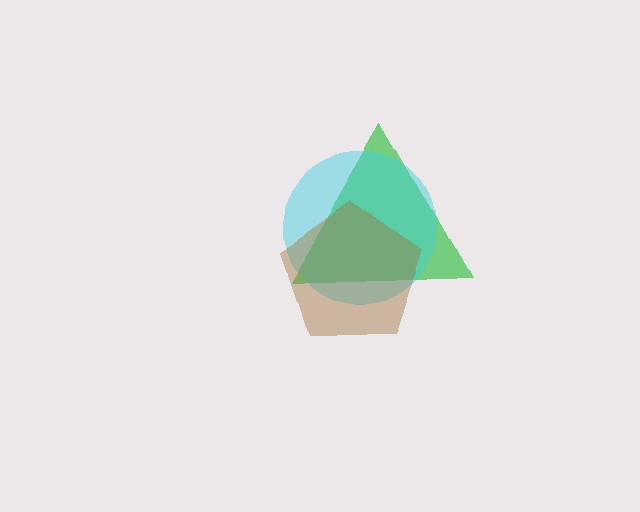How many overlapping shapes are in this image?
There are 3 overlapping shapes in the image.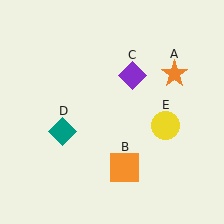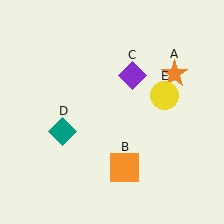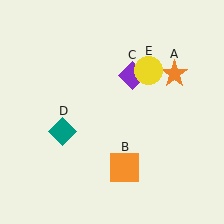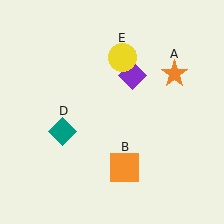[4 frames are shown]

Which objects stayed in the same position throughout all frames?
Orange star (object A) and orange square (object B) and purple diamond (object C) and teal diamond (object D) remained stationary.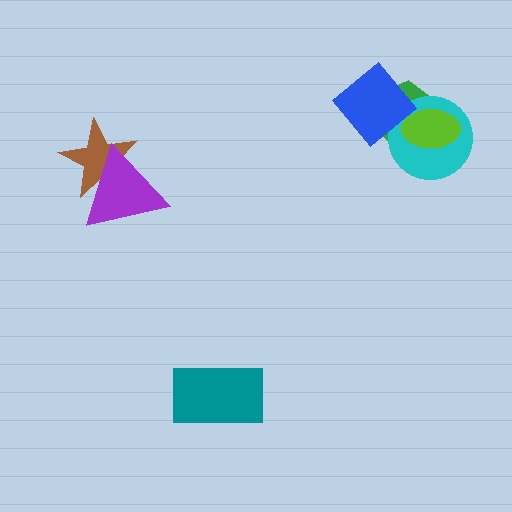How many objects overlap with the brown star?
1 object overlaps with the brown star.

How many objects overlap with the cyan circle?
2 objects overlap with the cyan circle.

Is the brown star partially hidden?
Yes, it is partially covered by another shape.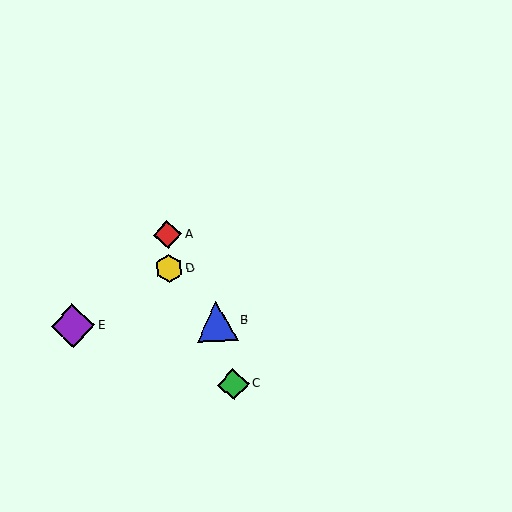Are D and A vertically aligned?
Yes, both are at x≈169.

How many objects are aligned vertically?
2 objects (A, D) are aligned vertically.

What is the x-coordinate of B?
Object B is at x≈217.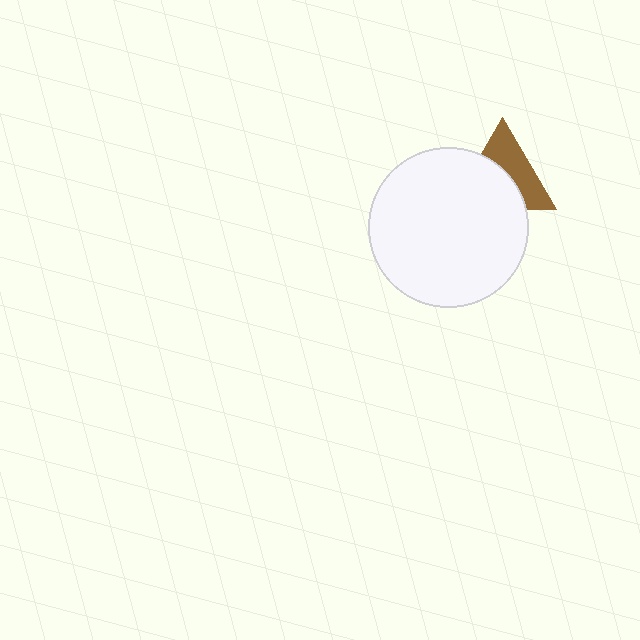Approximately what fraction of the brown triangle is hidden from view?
Roughly 51% of the brown triangle is hidden behind the white circle.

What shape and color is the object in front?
The object in front is a white circle.